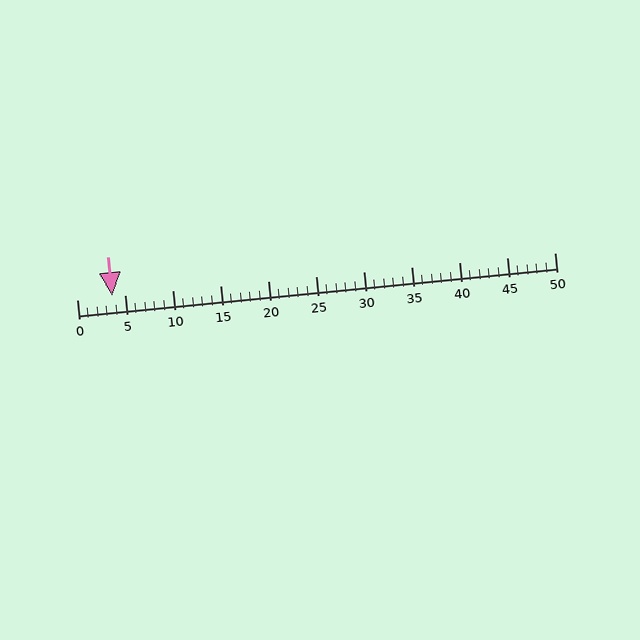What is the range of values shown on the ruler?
The ruler shows values from 0 to 50.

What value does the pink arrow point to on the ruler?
The pink arrow points to approximately 4.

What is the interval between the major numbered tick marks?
The major tick marks are spaced 5 units apart.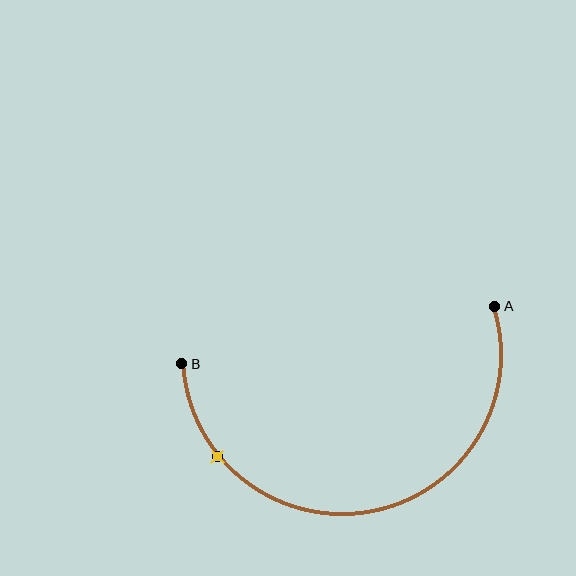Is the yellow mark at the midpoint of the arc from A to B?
No. The yellow mark lies on the arc but is closer to endpoint B. The arc midpoint would be at the point on the curve equidistant along the arc from both A and B.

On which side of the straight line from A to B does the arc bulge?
The arc bulges below the straight line connecting A and B.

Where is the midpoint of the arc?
The arc midpoint is the point on the curve farthest from the straight line joining A and B. It sits below that line.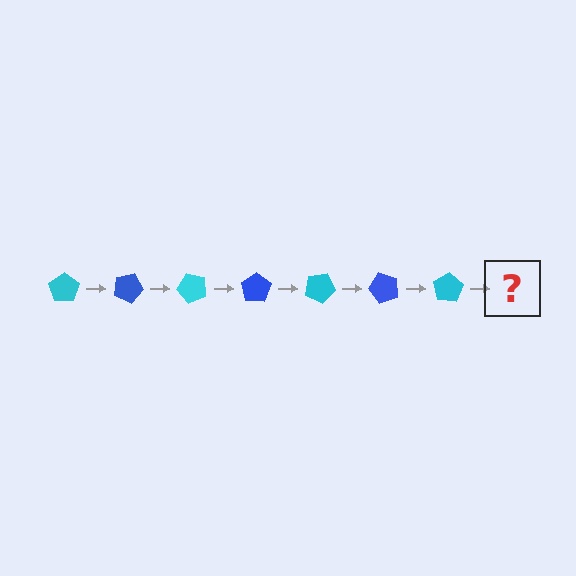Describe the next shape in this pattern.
It should be a blue pentagon, rotated 175 degrees from the start.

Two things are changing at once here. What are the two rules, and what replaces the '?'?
The two rules are that it rotates 25 degrees each step and the color cycles through cyan and blue. The '?' should be a blue pentagon, rotated 175 degrees from the start.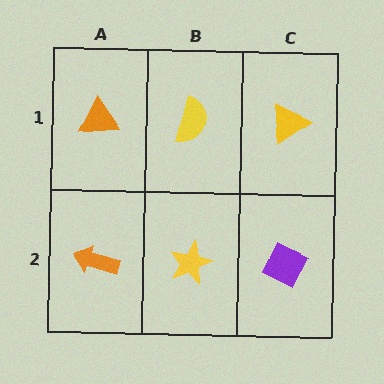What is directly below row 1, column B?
A yellow star.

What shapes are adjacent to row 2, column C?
A yellow triangle (row 1, column C), a yellow star (row 2, column B).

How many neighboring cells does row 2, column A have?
2.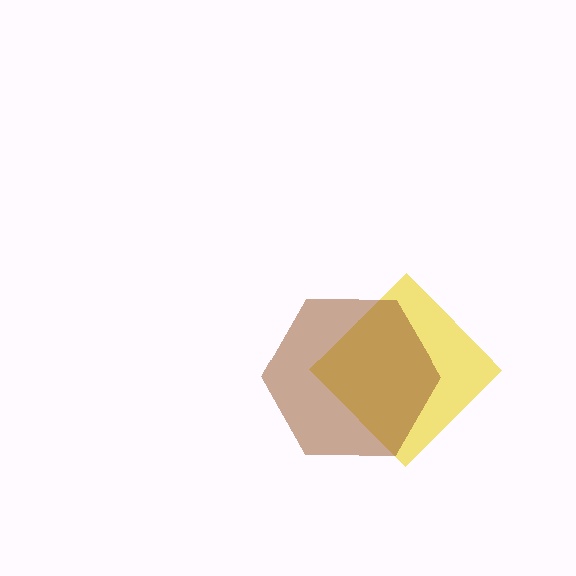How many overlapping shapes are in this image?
There are 2 overlapping shapes in the image.